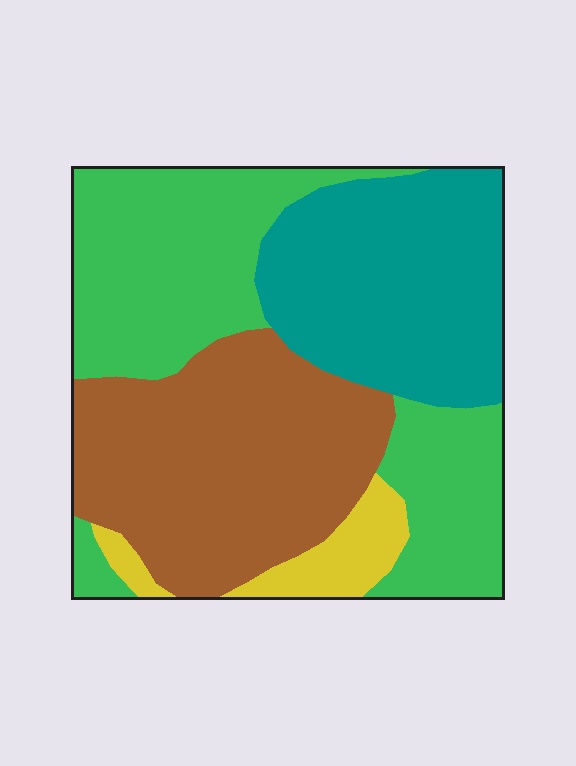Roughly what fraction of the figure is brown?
Brown covers roughly 30% of the figure.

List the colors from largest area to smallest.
From largest to smallest: green, brown, teal, yellow.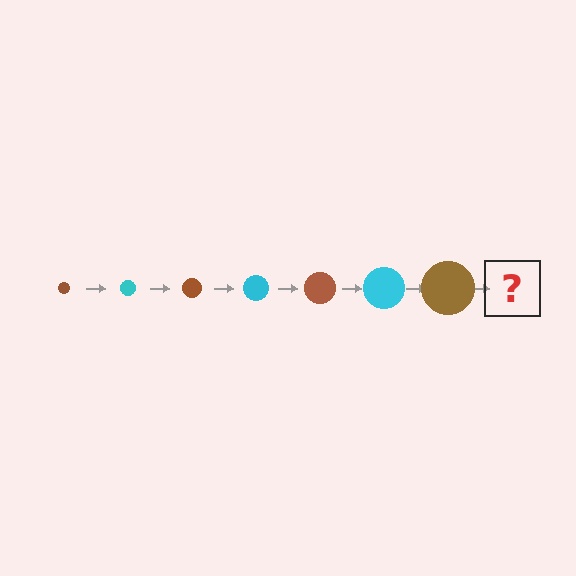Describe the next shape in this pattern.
It should be a cyan circle, larger than the previous one.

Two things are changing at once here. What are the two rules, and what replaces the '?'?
The two rules are that the circle grows larger each step and the color cycles through brown and cyan. The '?' should be a cyan circle, larger than the previous one.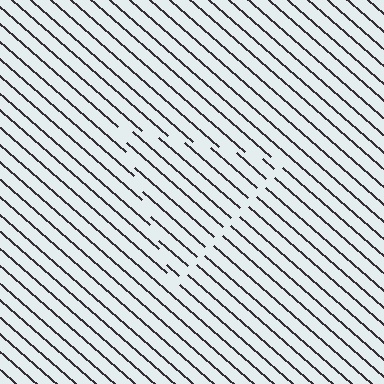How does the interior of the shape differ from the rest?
The interior of the shape contains the same grating, shifted by half a period — the contour is defined by the phase discontinuity where line-ends from the inner and outer gratings abut.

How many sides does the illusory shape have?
3 sides — the line-ends trace a triangle.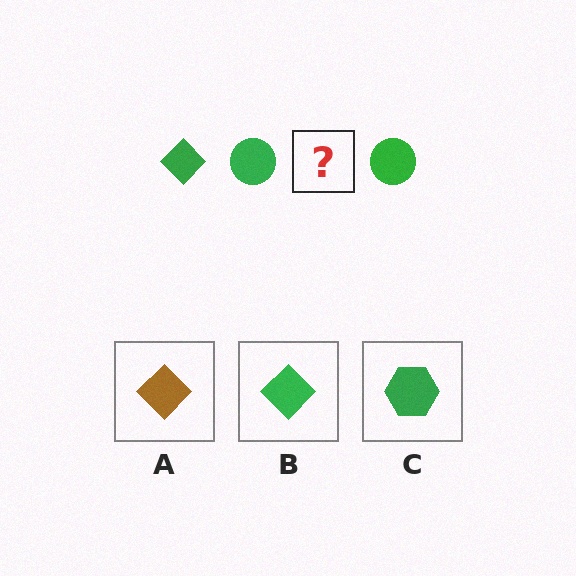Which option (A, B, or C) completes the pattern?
B.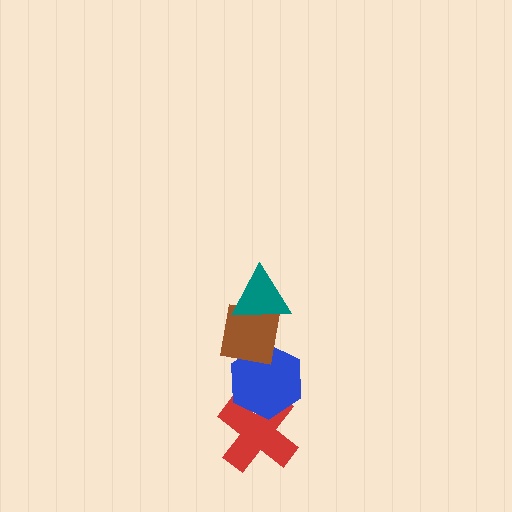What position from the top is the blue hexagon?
The blue hexagon is 3rd from the top.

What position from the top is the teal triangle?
The teal triangle is 1st from the top.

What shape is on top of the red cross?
The blue hexagon is on top of the red cross.